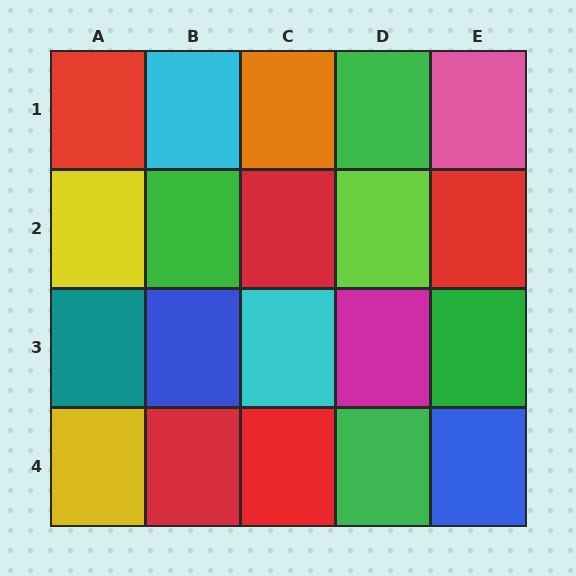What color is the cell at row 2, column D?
Lime.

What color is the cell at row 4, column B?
Red.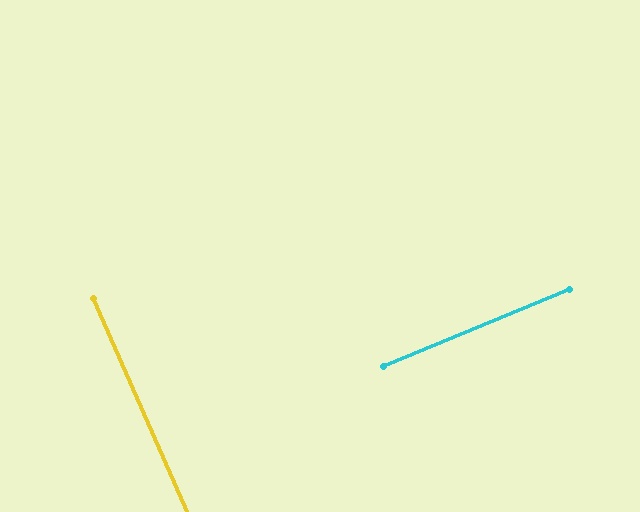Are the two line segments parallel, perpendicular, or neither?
Perpendicular — they meet at approximately 89°.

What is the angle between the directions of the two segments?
Approximately 89 degrees.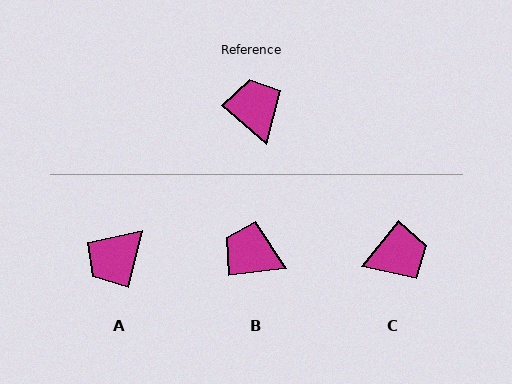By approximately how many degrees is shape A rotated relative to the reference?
Approximately 118 degrees counter-clockwise.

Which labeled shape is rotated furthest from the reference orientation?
A, about 118 degrees away.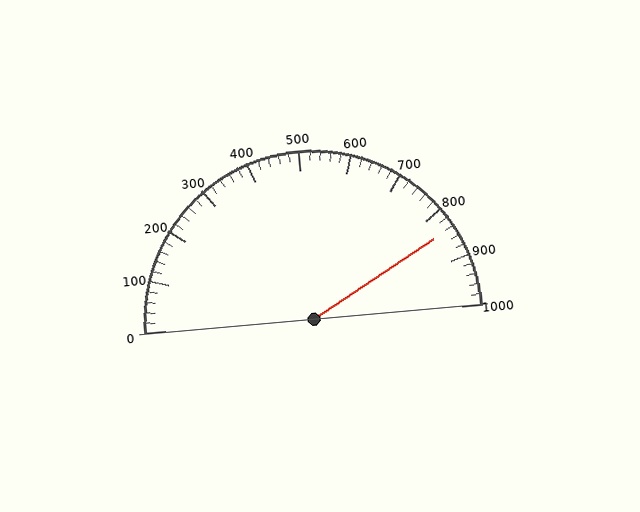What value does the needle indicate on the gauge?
The needle indicates approximately 840.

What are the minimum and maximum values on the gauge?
The gauge ranges from 0 to 1000.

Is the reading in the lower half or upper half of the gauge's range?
The reading is in the upper half of the range (0 to 1000).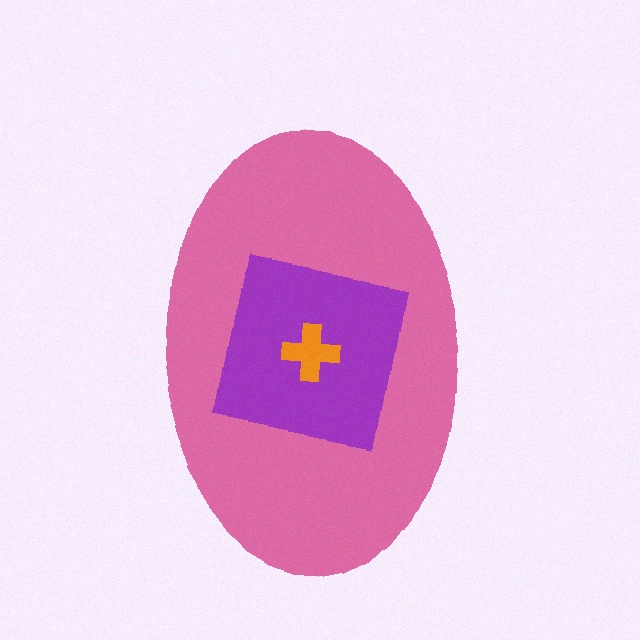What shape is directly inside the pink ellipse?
The purple square.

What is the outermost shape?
The pink ellipse.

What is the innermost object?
The orange cross.